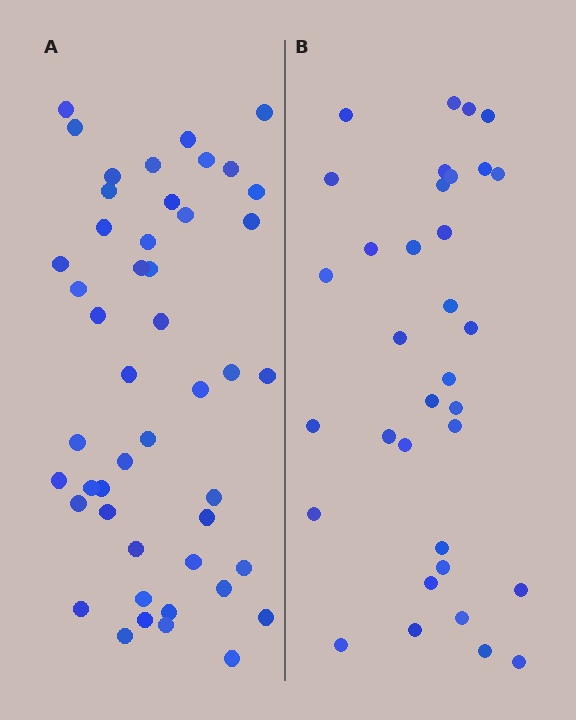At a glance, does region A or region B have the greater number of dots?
Region A (the left region) has more dots.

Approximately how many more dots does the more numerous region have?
Region A has approximately 15 more dots than region B.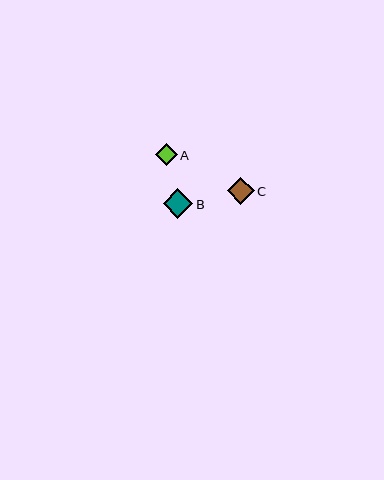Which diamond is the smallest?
Diamond A is the smallest with a size of approximately 22 pixels.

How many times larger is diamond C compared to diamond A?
Diamond C is approximately 1.2 times the size of diamond A.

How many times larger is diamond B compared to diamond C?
Diamond B is approximately 1.1 times the size of diamond C.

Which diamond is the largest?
Diamond B is the largest with a size of approximately 30 pixels.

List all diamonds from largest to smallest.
From largest to smallest: B, C, A.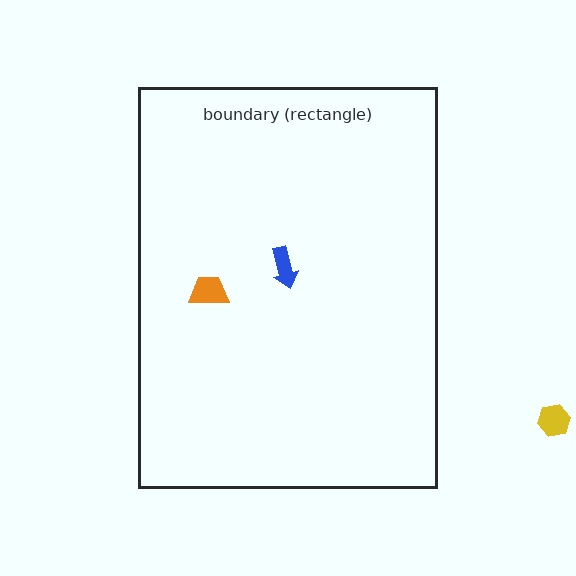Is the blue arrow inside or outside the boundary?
Inside.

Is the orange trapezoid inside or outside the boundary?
Inside.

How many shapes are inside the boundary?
2 inside, 1 outside.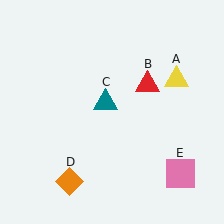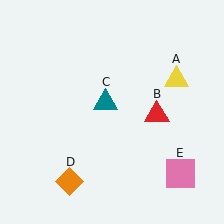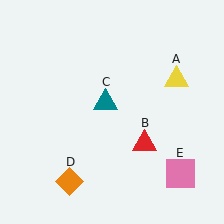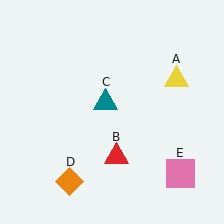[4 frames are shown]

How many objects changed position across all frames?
1 object changed position: red triangle (object B).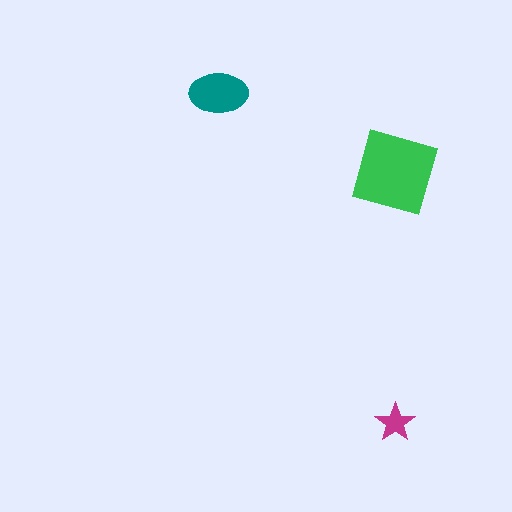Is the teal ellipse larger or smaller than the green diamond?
Smaller.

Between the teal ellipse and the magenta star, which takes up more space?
The teal ellipse.